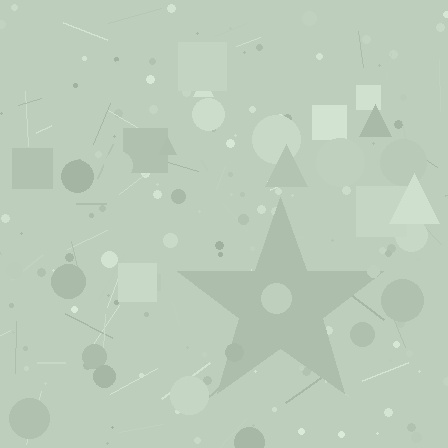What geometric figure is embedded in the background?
A star is embedded in the background.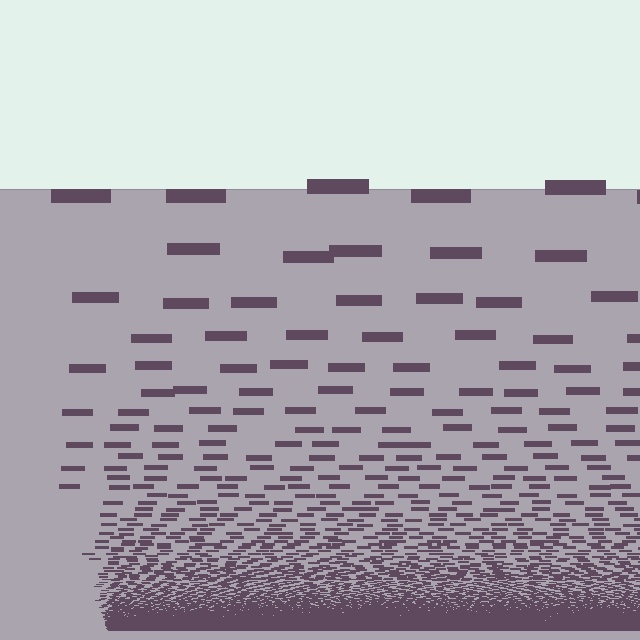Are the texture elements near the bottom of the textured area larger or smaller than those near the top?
Smaller. The gradient is inverted — elements near the bottom are smaller and denser.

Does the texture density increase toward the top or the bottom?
Density increases toward the bottom.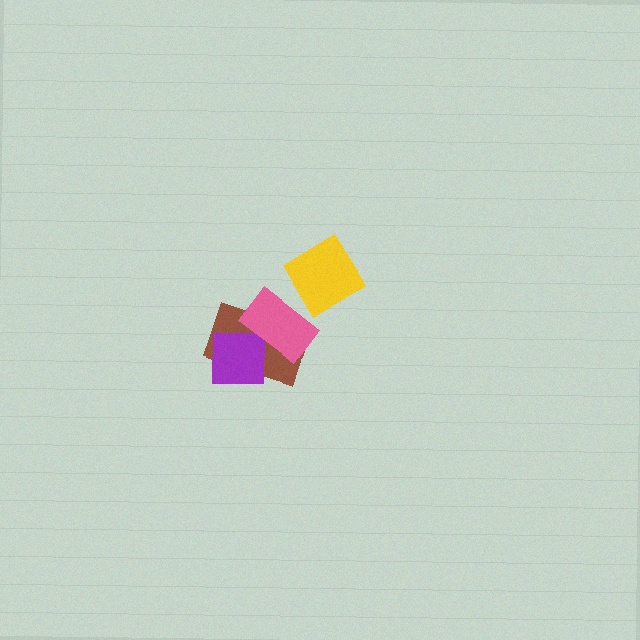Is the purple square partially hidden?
Yes, it is partially covered by another shape.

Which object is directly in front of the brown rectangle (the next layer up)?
The purple square is directly in front of the brown rectangle.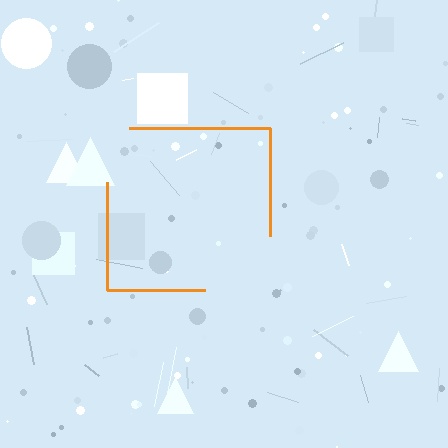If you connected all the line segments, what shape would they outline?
They would outline a square.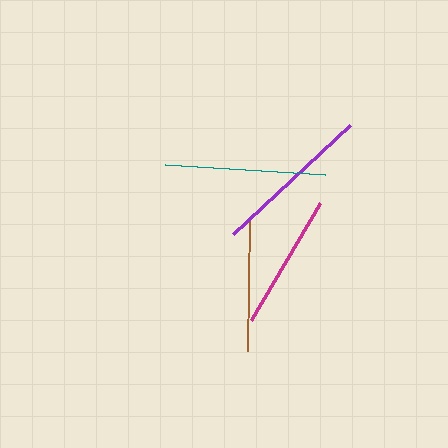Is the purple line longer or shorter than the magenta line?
The purple line is longer than the magenta line.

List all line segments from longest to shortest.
From longest to shortest: teal, purple, magenta, brown.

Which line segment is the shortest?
The brown line is the shortest at approximately 132 pixels.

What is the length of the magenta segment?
The magenta segment is approximately 136 pixels long.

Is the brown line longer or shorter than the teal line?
The teal line is longer than the brown line.